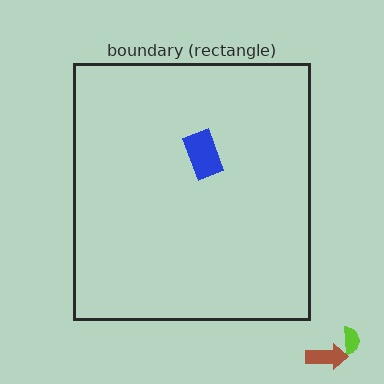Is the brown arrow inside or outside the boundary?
Outside.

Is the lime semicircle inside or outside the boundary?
Outside.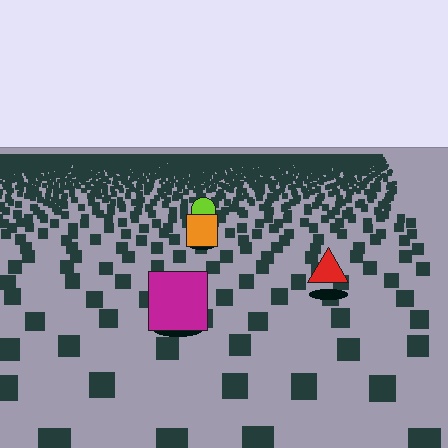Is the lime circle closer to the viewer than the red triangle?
No. The red triangle is closer — you can tell from the texture gradient: the ground texture is coarser near it.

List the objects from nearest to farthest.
From nearest to farthest: the magenta square, the red triangle, the orange square, the lime circle.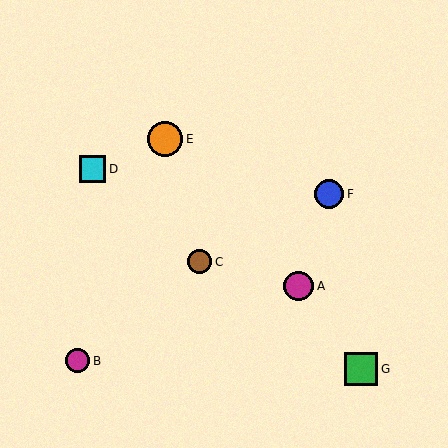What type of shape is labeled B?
Shape B is a magenta circle.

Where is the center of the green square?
The center of the green square is at (361, 369).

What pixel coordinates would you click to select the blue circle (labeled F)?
Click at (329, 194) to select the blue circle F.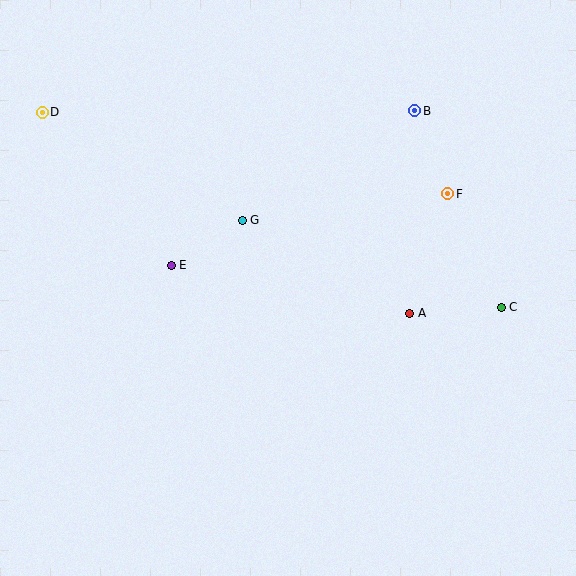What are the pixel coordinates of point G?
Point G is at (242, 220).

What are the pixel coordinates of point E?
Point E is at (171, 265).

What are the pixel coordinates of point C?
Point C is at (501, 308).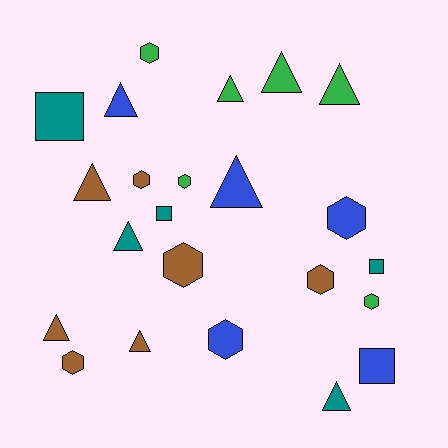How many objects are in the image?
There are 23 objects.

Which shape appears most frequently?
Triangle, with 10 objects.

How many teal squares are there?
There are 3 teal squares.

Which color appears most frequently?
Brown, with 7 objects.